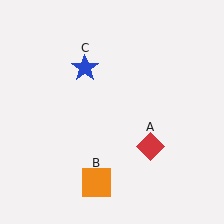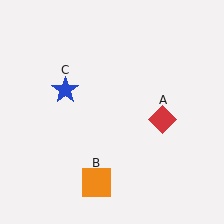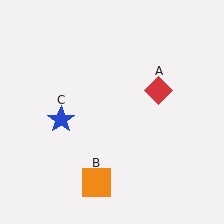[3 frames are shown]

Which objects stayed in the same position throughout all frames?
Orange square (object B) remained stationary.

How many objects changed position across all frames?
2 objects changed position: red diamond (object A), blue star (object C).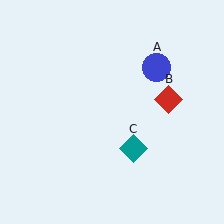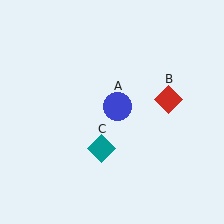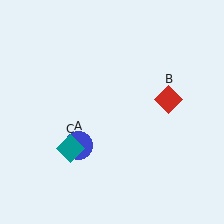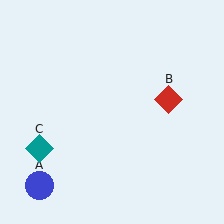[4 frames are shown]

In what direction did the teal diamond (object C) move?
The teal diamond (object C) moved left.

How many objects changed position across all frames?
2 objects changed position: blue circle (object A), teal diamond (object C).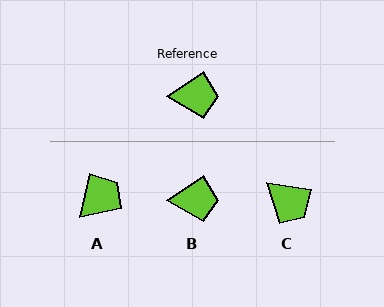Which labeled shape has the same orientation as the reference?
B.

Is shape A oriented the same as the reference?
No, it is off by about 43 degrees.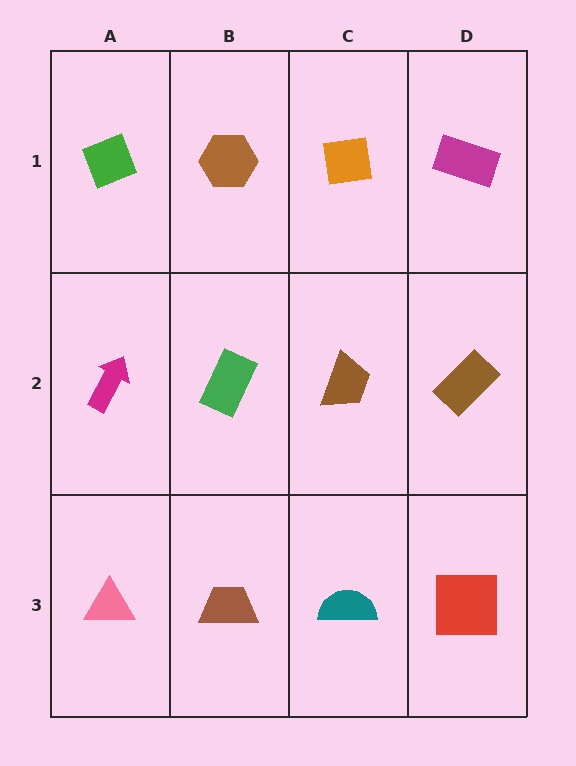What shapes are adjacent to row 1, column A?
A magenta arrow (row 2, column A), a brown hexagon (row 1, column B).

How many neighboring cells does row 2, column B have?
4.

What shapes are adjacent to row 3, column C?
A brown trapezoid (row 2, column C), a brown trapezoid (row 3, column B), a red square (row 3, column D).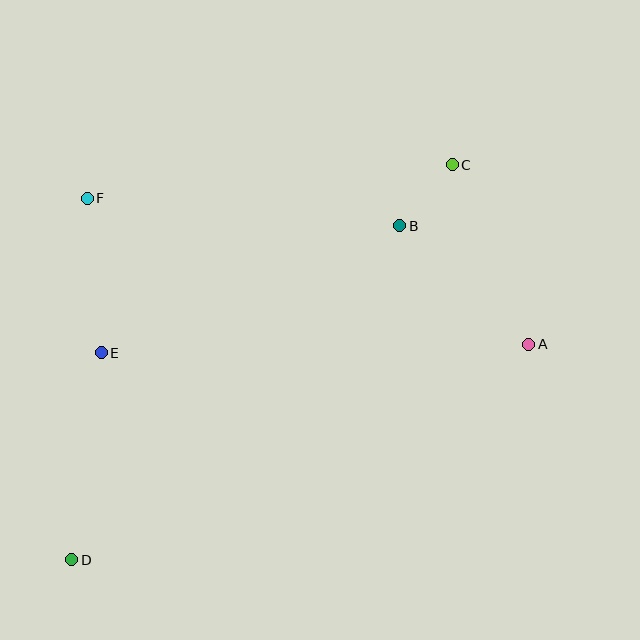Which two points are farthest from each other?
Points C and D are farthest from each other.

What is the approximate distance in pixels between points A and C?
The distance between A and C is approximately 195 pixels.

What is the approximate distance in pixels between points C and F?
The distance between C and F is approximately 367 pixels.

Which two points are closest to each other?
Points B and C are closest to each other.